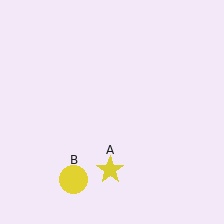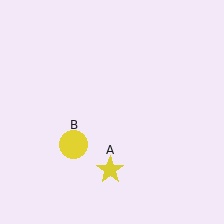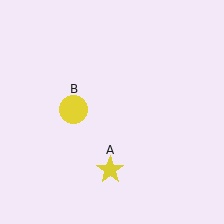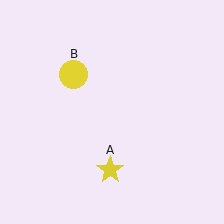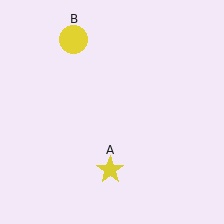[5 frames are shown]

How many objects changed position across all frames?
1 object changed position: yellow circle (object B).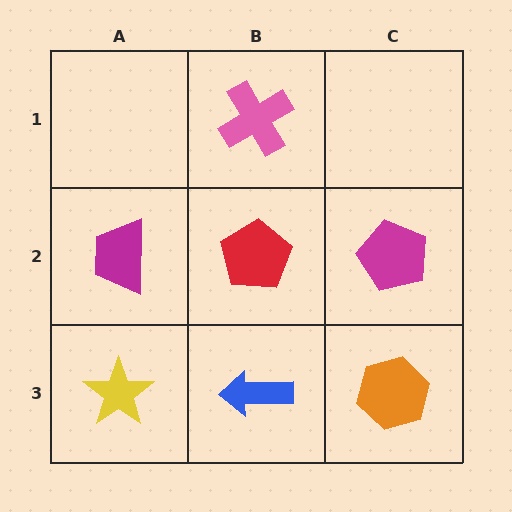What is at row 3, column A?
A yellow star.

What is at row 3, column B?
A blue arrow.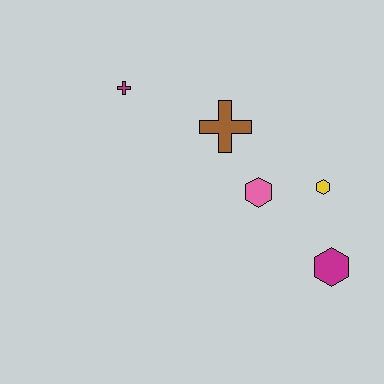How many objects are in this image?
There are 5 objects.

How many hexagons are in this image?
There are 3 hexagons.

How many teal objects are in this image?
There are no teal objects.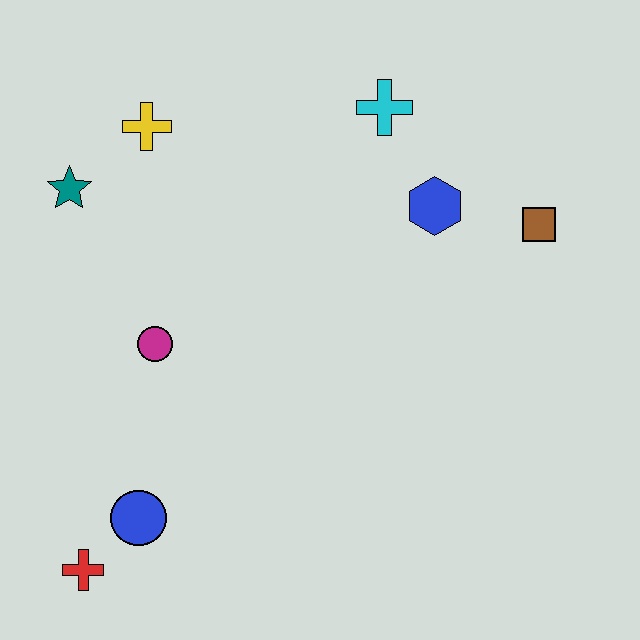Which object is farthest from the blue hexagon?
The red cross is farthest from the blue hexagon.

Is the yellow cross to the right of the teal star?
Yes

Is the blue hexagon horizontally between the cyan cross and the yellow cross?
No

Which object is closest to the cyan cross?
The blue hexagon is closest to the cyan cross.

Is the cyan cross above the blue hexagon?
Yes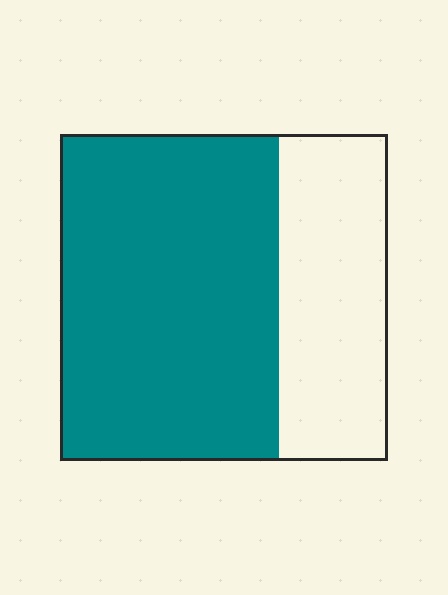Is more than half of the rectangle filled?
Yes.